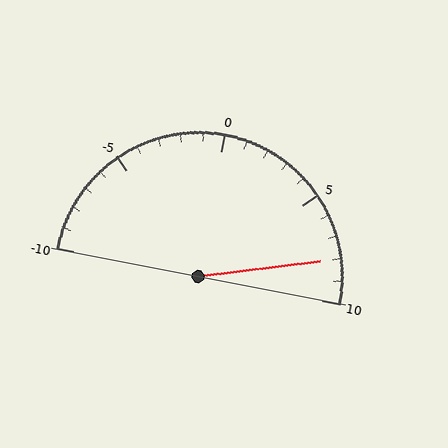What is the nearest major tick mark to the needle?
The nearest major tick mark is 10.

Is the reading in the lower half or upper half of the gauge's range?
The reading is in the upper half of the range (-10 to 10).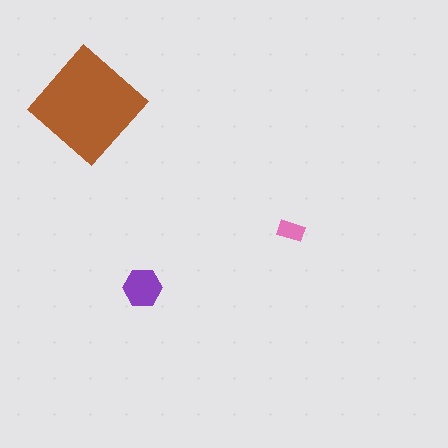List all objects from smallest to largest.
The pink rectangle, the purple hexagon, the brown diamond.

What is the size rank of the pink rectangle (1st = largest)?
3rd.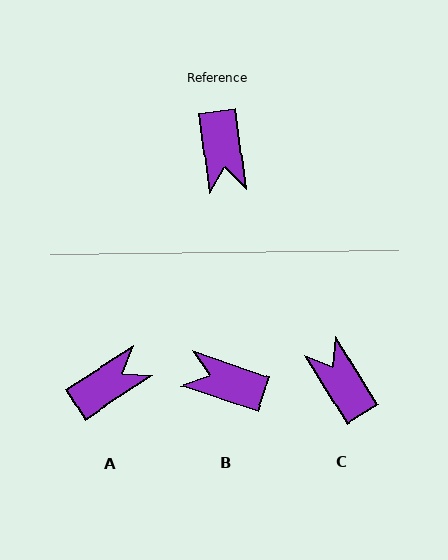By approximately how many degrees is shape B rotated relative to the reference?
Approximately 116 degrees clockwise.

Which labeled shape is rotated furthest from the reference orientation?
C, about 156 degrees away.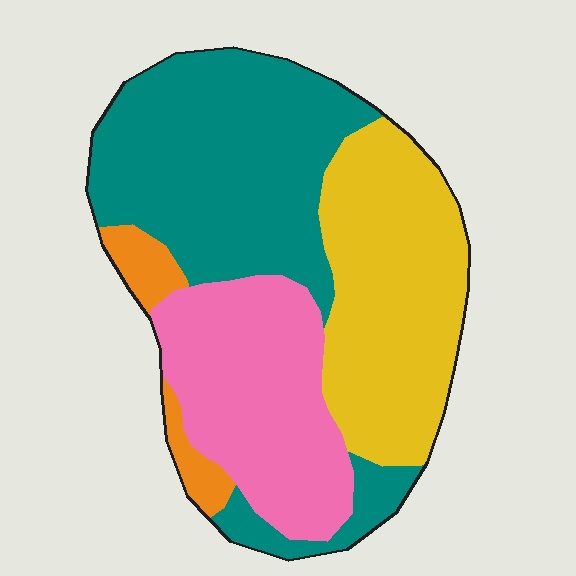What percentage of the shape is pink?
Pink covers around 25% of the shape.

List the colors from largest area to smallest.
From largest to smallest: teal, yellow, pink, orange.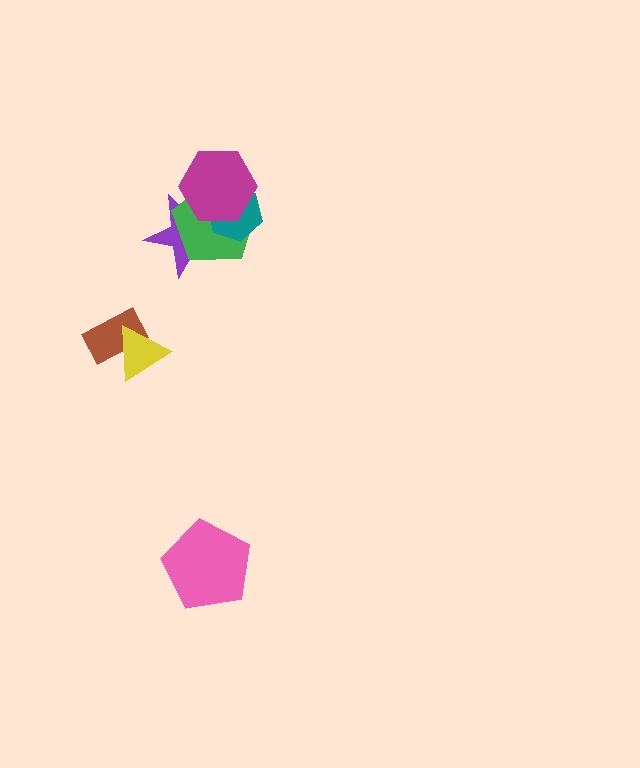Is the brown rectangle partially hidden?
Yes, it is partially covered by another shape.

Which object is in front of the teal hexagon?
The magenta hexagon is in front of the teal hexagon.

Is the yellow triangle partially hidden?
No, no other shape covers it.